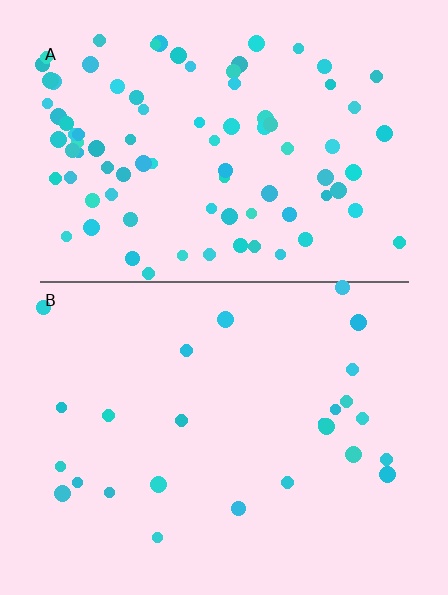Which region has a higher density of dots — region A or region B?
A (the top).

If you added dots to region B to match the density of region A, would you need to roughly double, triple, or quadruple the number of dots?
Approximately triple.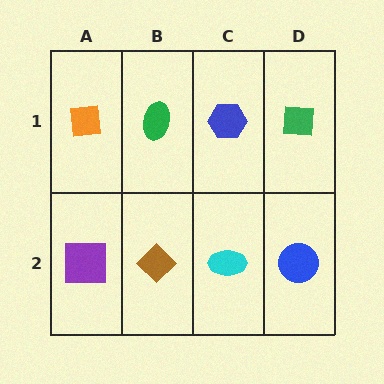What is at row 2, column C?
A cyan ellipse.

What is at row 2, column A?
A purple square.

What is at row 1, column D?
A green square.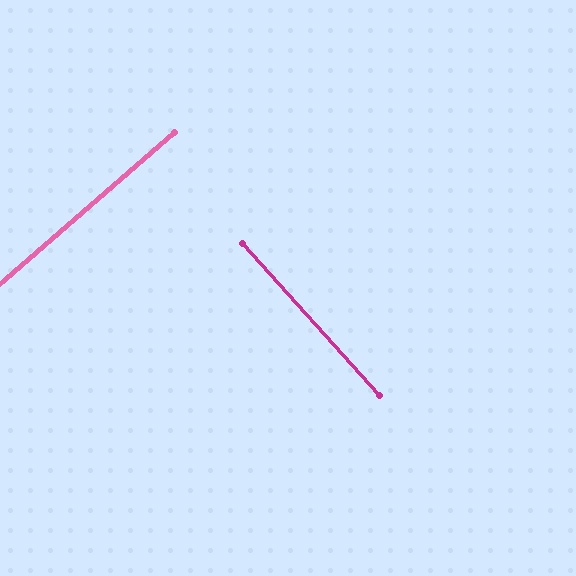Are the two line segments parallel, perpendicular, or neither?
Perpendicular — they meet at approximately 89°.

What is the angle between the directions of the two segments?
Approximately 89 degrees.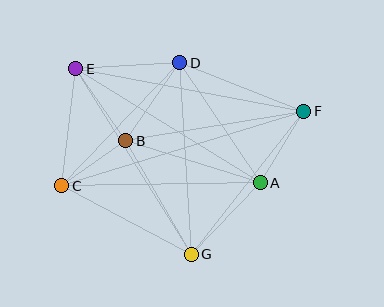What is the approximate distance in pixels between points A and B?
The distance between A and B is approximately 141 pixels.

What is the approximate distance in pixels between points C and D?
The distance between C and D is approximately 171 pixels.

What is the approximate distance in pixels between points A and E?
The distance between A and E is approximately 217 pixels.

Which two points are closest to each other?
Points B and C are closest to each other.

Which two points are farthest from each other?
Points C and F are farthest from each other.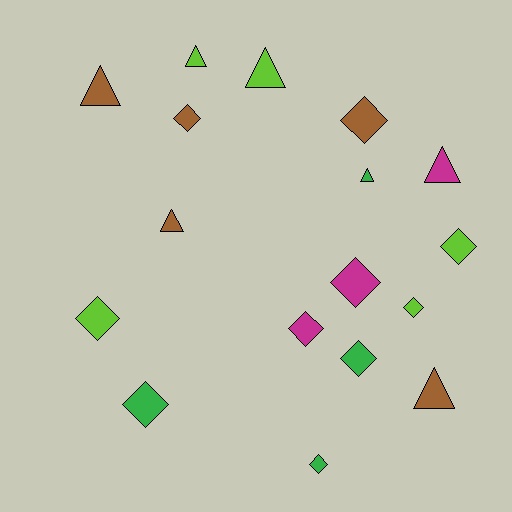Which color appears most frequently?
Lime, with 5 objects.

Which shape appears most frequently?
Diamond, with 10 objects.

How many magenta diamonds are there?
There are 2 magenta diamonds.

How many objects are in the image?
There are 17 objects.